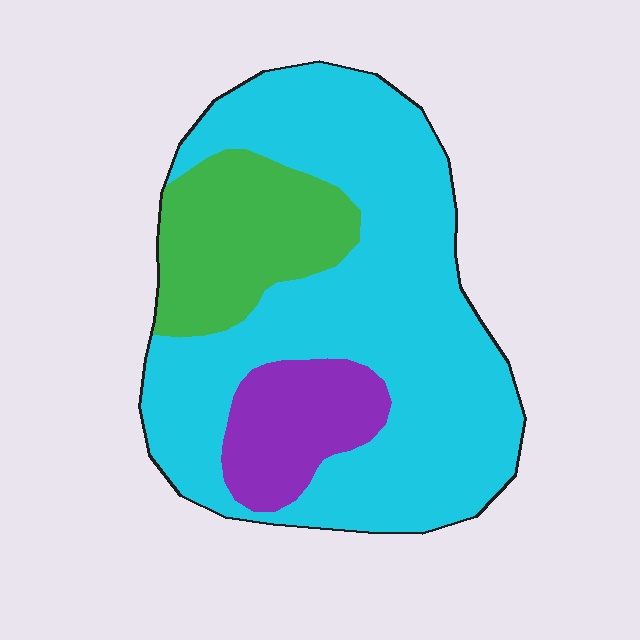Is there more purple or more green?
Green.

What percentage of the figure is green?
Green takes up about one fifth (1/5) of the figure.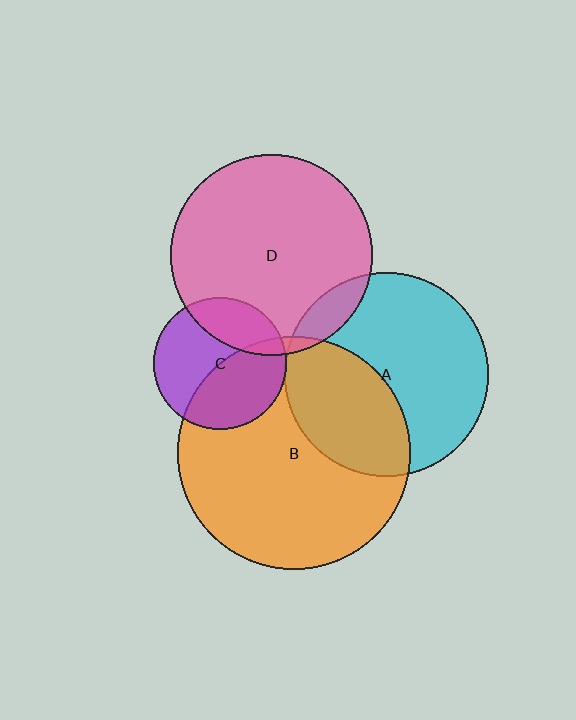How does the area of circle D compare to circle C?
Approximately 2.3 times.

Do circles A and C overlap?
Yes.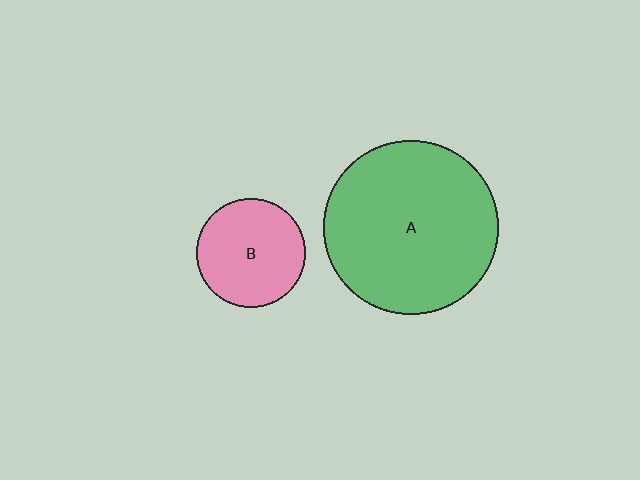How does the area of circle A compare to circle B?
Approximately 2.6 times.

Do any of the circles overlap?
No, none of the circles overlap.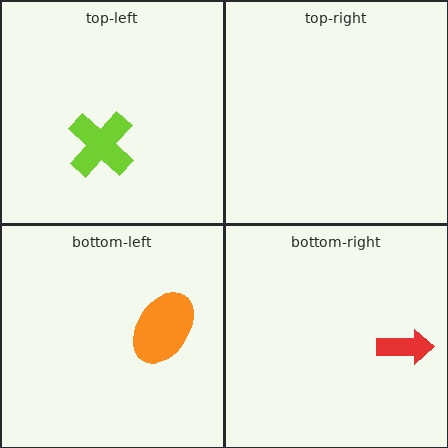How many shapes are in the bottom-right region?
1.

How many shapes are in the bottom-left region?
1.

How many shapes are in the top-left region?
1.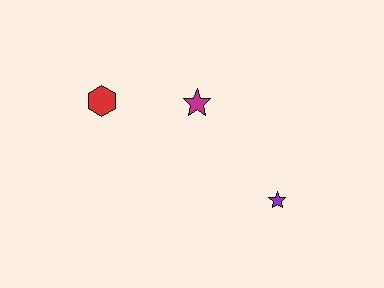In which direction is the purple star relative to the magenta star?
The purple star is below the magenta star.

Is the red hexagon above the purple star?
Yes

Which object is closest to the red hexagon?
The magenta star is closest to the red hexagon.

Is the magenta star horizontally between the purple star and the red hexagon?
Yes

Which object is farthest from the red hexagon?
The purple star is farthest from the red hexagon.